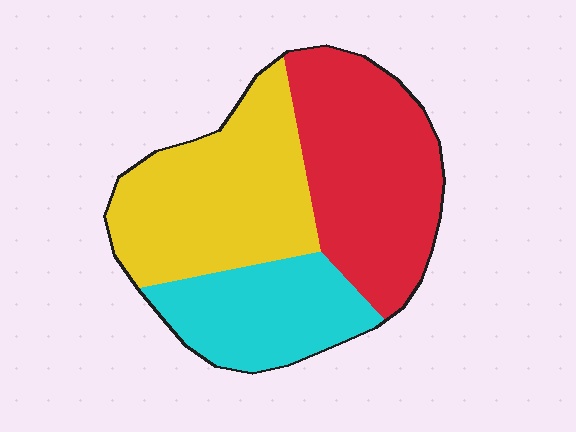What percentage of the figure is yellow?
Yellow takes up about three eighths (3/8) of the figure.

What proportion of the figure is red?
Red takes up between a quarter and a half of the figure.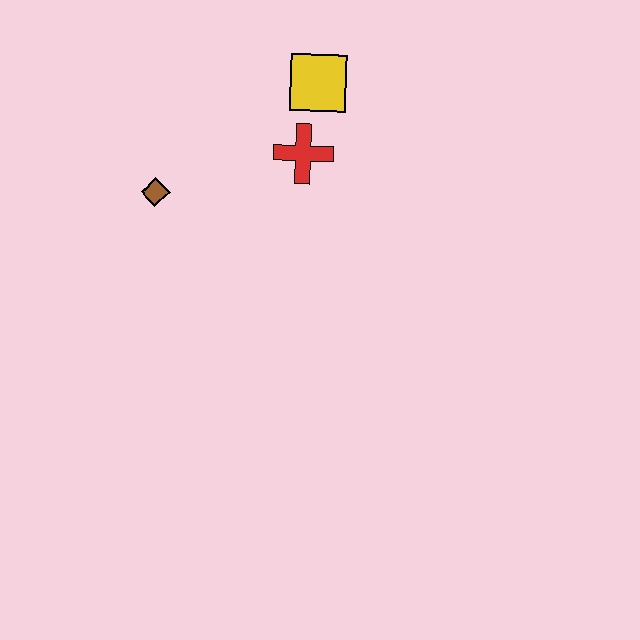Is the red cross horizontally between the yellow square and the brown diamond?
Yes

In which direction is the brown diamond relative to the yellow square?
The brown diamond is to the left of the yellow square.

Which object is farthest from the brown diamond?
The yellow square is farthest from the brown diamond.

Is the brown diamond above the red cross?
No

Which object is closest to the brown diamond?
The red cross is closest to the brown diamond.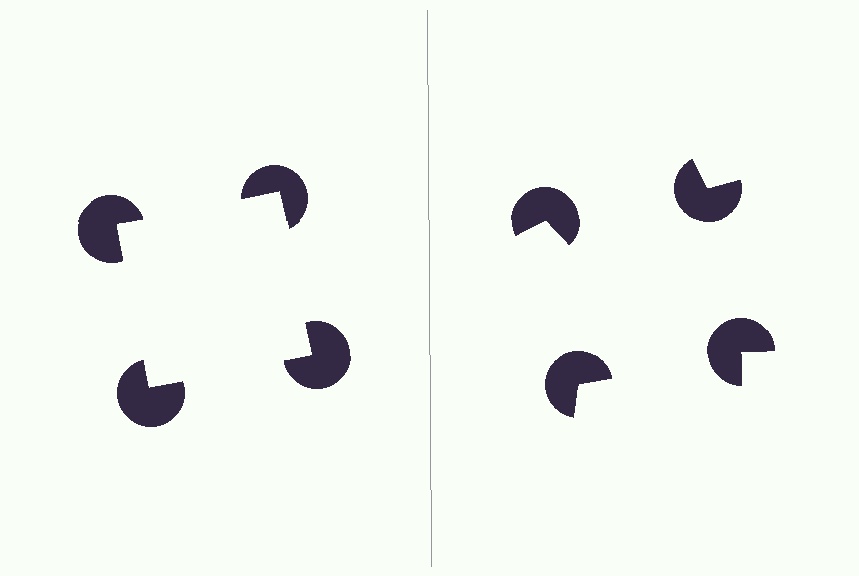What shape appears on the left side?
An illusory square.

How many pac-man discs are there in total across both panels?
8 — 4 on each side.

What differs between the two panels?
The pac-man discs are positioned identically on both sides; only the wedge orientations differ. On the left they align to a square; on the right they are misaligned.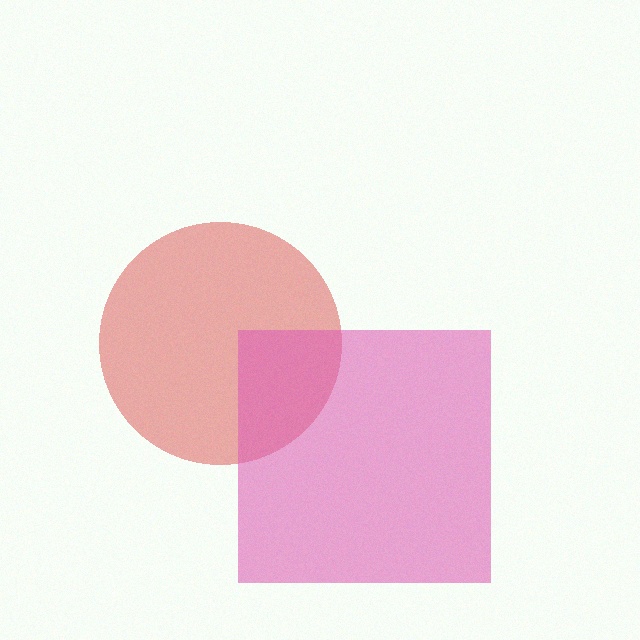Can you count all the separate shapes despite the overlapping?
Yes, there are 2 separate shapes.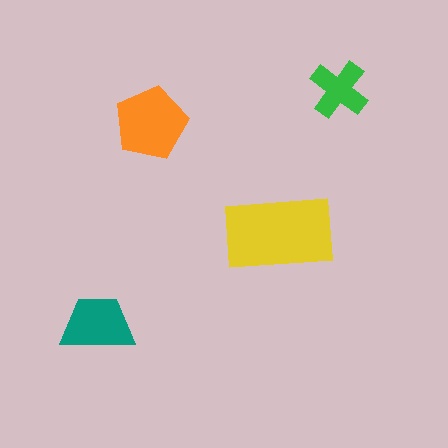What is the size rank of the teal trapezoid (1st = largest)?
3rd.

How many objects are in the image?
There are 4 objects in the image.